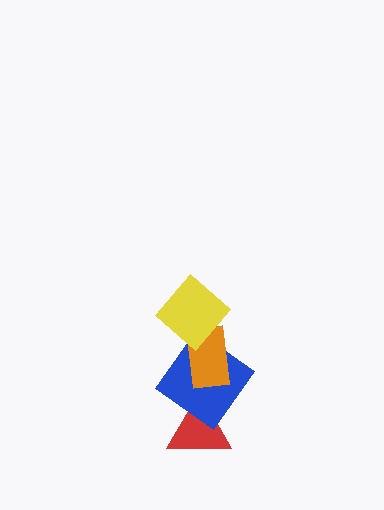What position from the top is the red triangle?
The red triangle is 4th from the top.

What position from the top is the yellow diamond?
The yellow diamond is 1st from the top.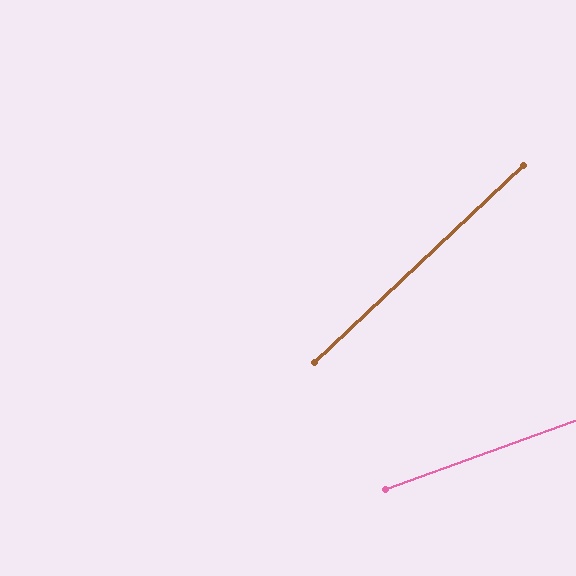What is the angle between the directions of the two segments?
Approximately 23 degrees.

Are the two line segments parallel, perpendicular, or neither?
Neither parallel nor perpendicular — they differ by about 23°.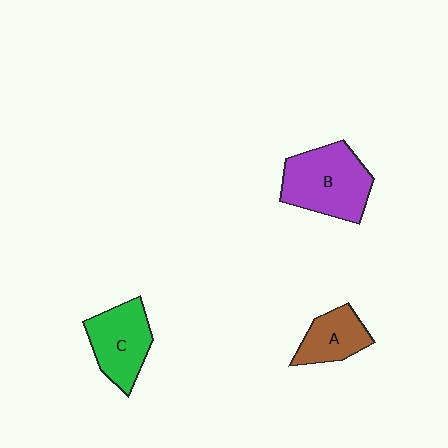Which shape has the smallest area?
Shape A (brown).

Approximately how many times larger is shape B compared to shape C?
Approximately 1.3 times.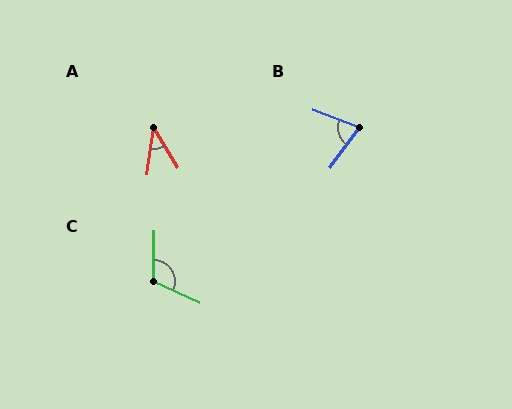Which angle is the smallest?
A, at approximately 40 degrees.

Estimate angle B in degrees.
Approximately 74 degrees.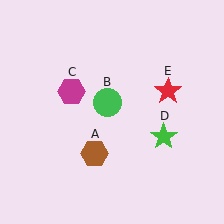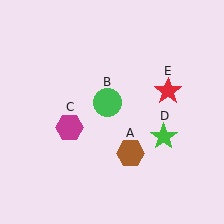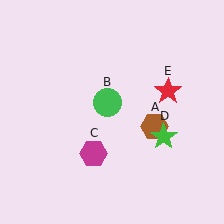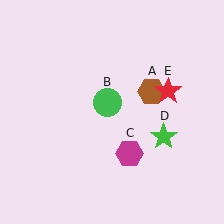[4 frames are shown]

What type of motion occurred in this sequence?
The brown hexagon (object A), magenta hexagon (object C) rotated counterclockwise around the center of the scene.